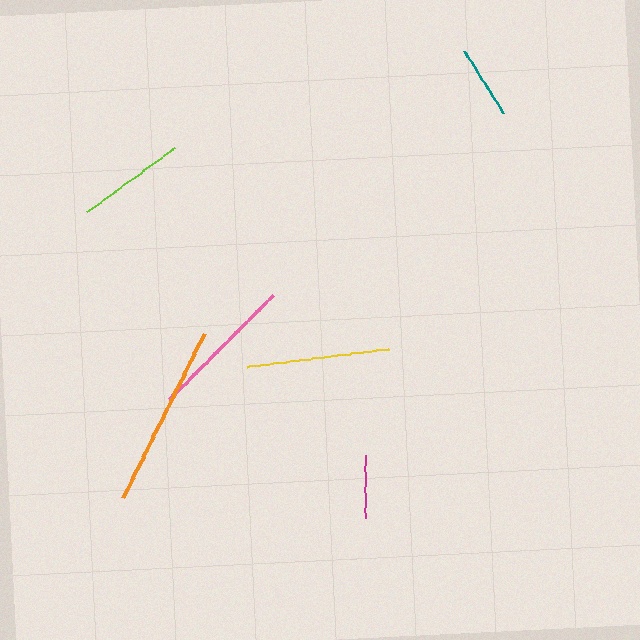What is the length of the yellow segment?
The yellow segment is approximately 142 pixels long.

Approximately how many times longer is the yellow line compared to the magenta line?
The yellow line is approximately 2.3 times the length of the magenta line.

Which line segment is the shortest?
The magenta line is the shortest at approximately 63 pixels.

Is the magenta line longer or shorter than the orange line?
The orange line is longer than the magenta line.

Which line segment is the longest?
The orange line is the longest at approximately 183 pixels.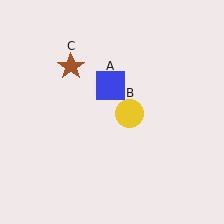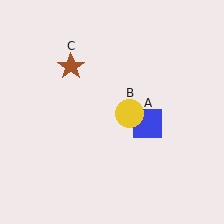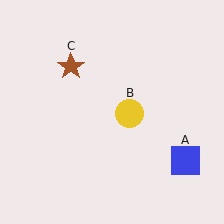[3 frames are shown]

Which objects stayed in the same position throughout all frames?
Yellow circle (object B) and brown star (object C) remained stationary.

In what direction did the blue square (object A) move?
The blue square (object A) moved down and to the right.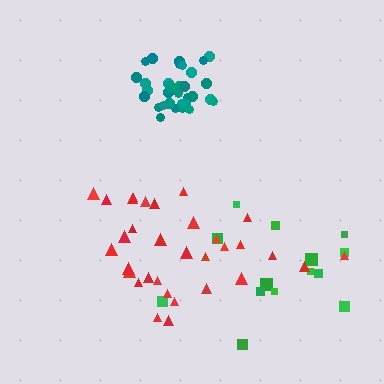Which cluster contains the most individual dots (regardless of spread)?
Teal (33).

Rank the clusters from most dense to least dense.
teal, red, green.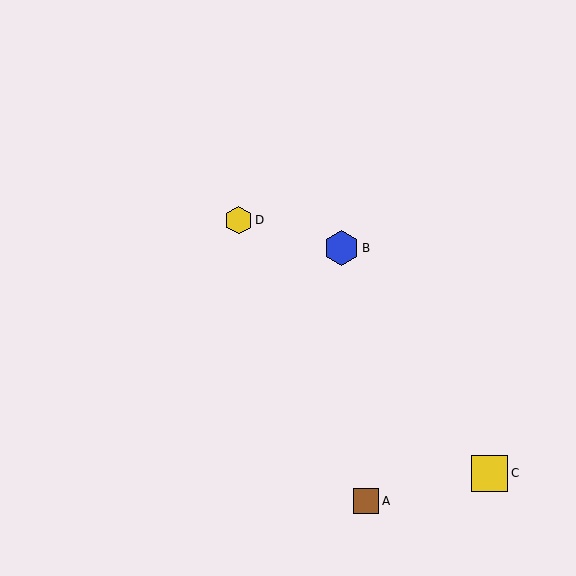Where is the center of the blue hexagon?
The center of the blue hexagon is at (342, 248).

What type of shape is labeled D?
Shape D is a yellow hexagon.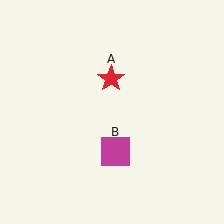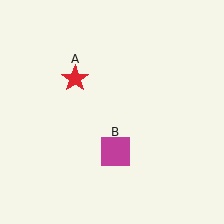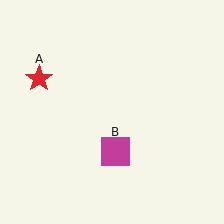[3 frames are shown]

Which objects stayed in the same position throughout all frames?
Magenta square (object B) remained stationary.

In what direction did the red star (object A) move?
The red star (object A) moved left.